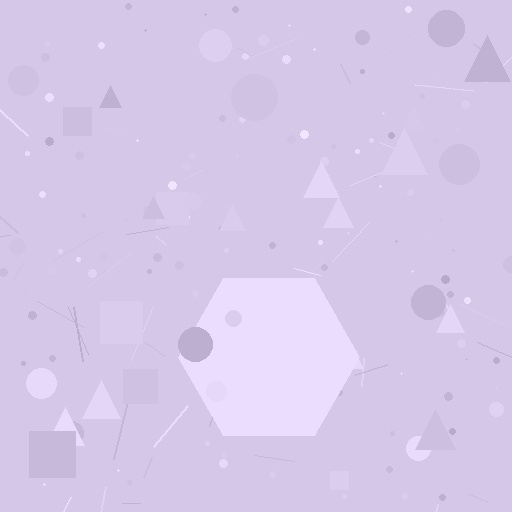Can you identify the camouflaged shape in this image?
The camouflaged shape is a hexagon.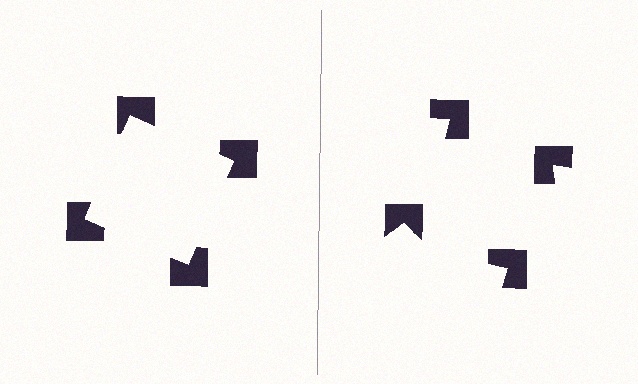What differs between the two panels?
The notched squares are positioned identically on both sides; only the wedge orientations differ. On the left they align to a square; on the right they are misaligned.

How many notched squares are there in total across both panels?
8 — 4 on each side.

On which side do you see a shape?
An illusory square appears on the left side. On the right side the wedge cuts are rotated, so no coherent shape forms.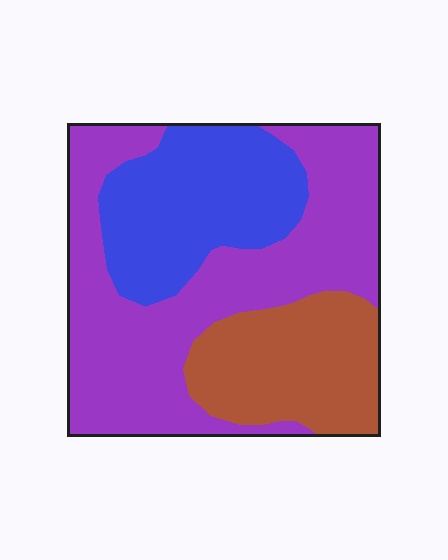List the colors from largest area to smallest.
From largest to smallest: purple, blue, brown.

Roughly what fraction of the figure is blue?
Blue takes up about one quarter (1/4) of the figure.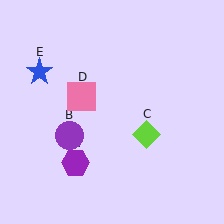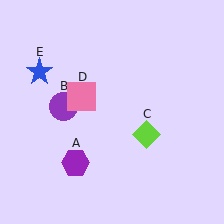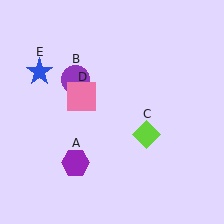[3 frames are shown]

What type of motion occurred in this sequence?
The purple circle (object B) rotated clockwise around the center of the scene.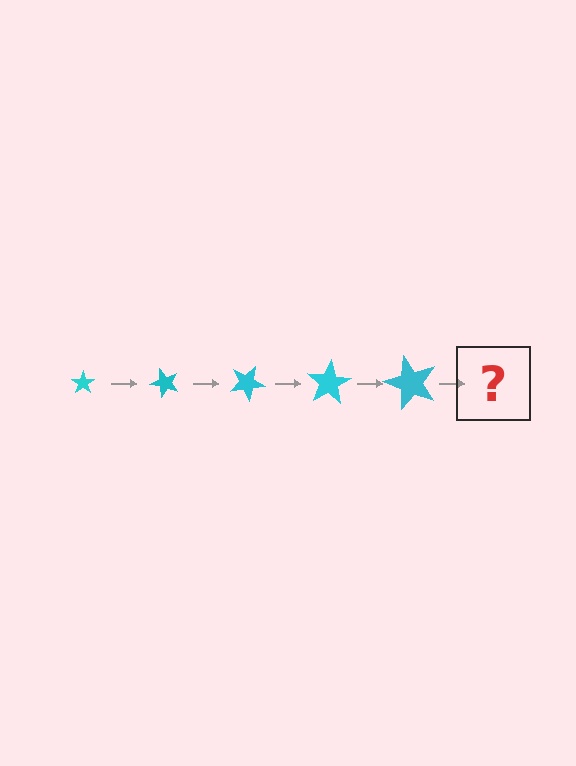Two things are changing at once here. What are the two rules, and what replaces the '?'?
The two rules are that the star grows larger each step and it rotates 50 degrees each step. The '?' should be a star, larger than the previous one and rotated 250 degrees from the start.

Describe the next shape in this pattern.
It should be a star, larger than the previous one and rotated 250 degrees from the start.